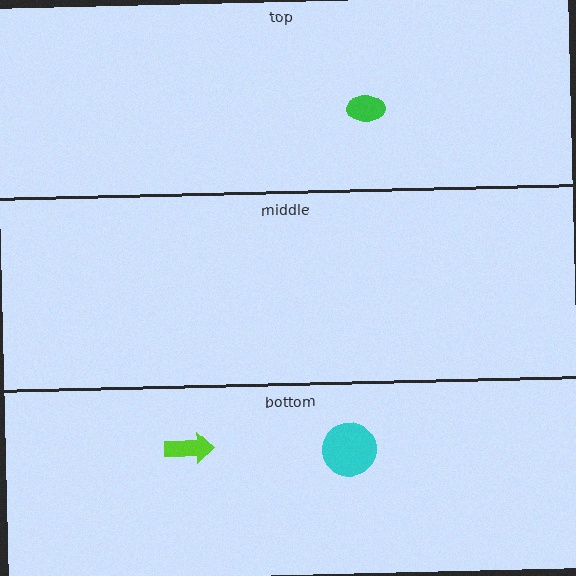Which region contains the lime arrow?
The bottom region.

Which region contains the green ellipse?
The top region.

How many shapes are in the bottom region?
2.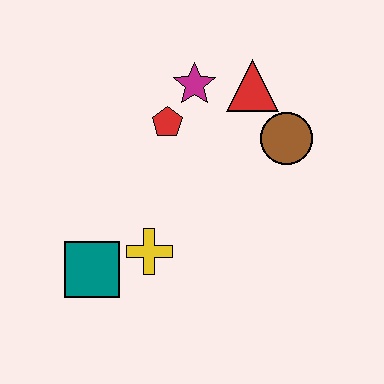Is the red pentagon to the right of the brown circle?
No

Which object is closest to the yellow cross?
The teal square is closest to the yellow cross.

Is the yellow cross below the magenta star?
Yes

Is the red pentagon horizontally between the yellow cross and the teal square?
No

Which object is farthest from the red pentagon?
The teal square is farthest from the red pentagon.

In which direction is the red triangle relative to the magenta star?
The red triangle is to the right of the magenta star.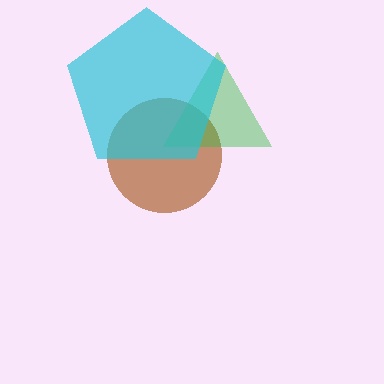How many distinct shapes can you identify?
There are 3 distinct shapes: a brown circle, a green triangle, a cyan pentagon.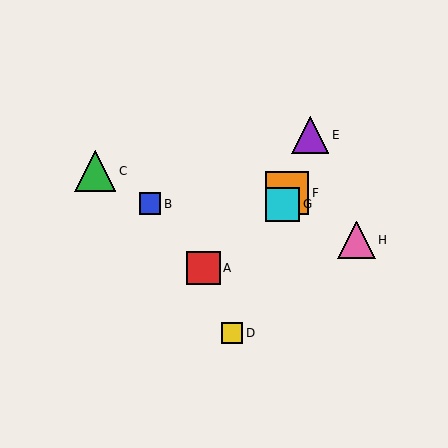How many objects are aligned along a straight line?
4 objects (D, E, F, G) are aligned along a straight line.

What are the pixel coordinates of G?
Object G is at (283, 204).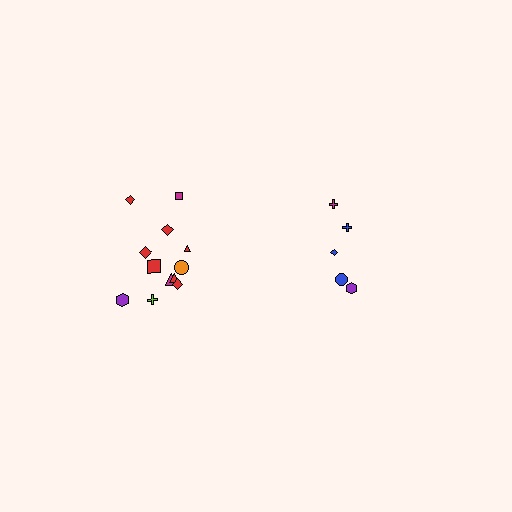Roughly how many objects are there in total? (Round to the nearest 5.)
Roughly 15 objects in total.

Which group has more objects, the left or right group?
The left group.